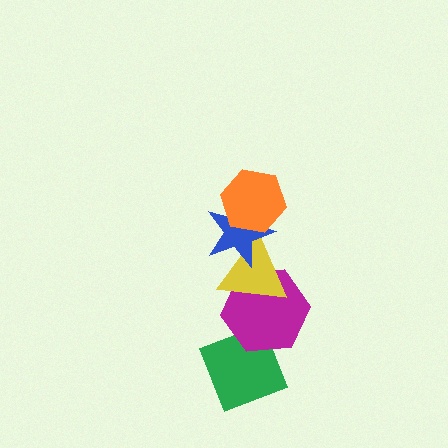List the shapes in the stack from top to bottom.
From top to bottom: the orange hexagon, the blue star, the yellow triangle, the magenta hexagon, the green diamond.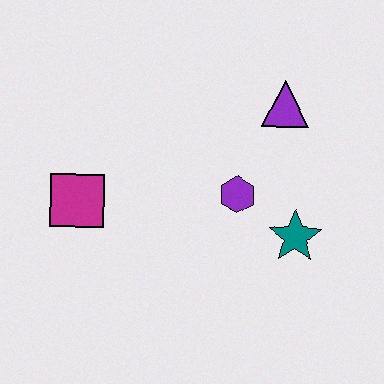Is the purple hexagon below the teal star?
No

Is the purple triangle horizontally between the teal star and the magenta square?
Yes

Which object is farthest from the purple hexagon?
The magenta square is farthest from the purple hexagon.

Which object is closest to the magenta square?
The purple hexagon is closest to the magenta square.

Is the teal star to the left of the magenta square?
No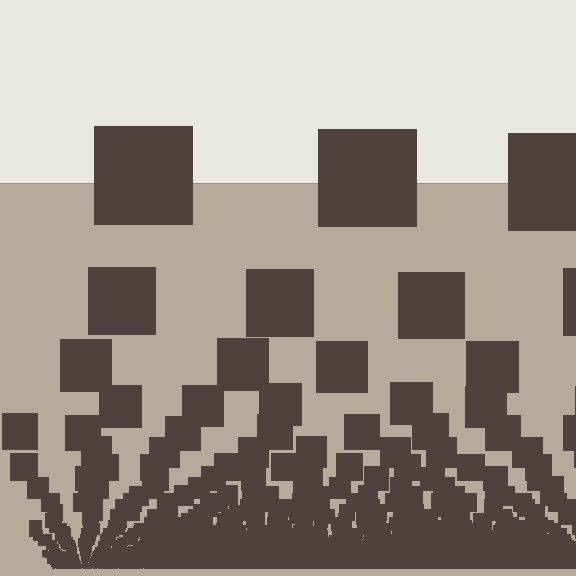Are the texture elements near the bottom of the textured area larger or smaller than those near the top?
Smaller. The gradient is inverted — elements near the bottom are smaller and denser.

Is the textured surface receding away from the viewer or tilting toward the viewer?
The surface appears to tilt toward the viewer. Texture elements get larger and sparser toward the top.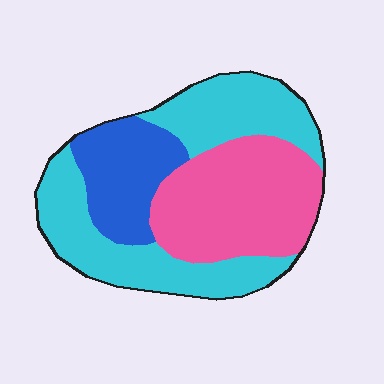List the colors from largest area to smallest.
From largest to smallest: cyan, pink, blue.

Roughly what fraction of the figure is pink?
Pink takes up about one third (1/3) of the figure.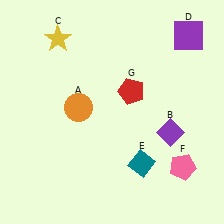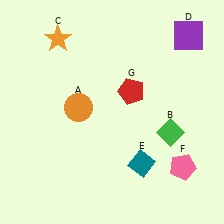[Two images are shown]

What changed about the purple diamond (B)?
In Image 1, B is purple. In Image 2, it changed to green.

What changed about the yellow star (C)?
In Image 1, C is yellow. In Image 2, it changed to orange.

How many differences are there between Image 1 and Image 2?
There are 2 differences between the two images.